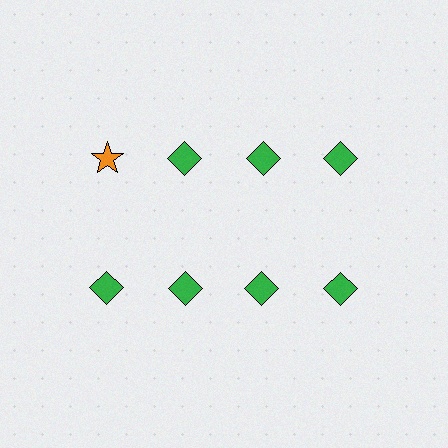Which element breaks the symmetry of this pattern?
The orange star in the top row, leftmost column breaks the symmetry. All other shapes are green diamonds.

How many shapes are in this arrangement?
There are 8 shapes arranged in a grid pattern.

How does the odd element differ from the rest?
It differs in both color (orange instead of green) and shape (star instead of diamond).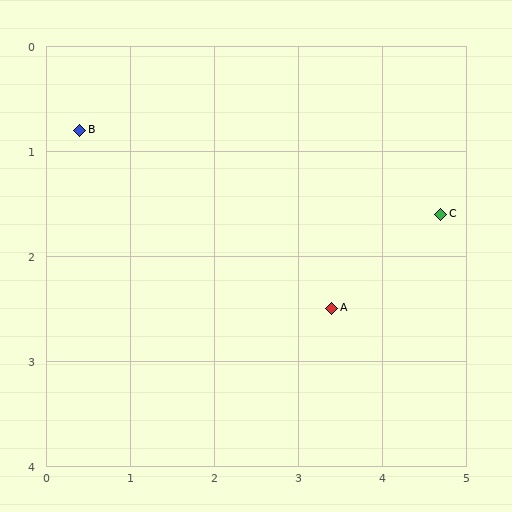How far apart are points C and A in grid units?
Points C and A are about 1.6 grid units apart.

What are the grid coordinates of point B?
Point B is at approximately (0.4, 0.8).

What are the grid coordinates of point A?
Point A is at approximately (3.4, 2.5).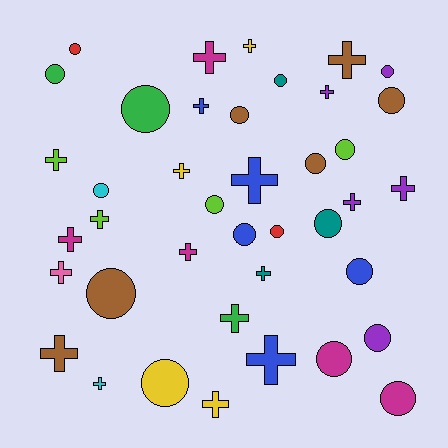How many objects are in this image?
There are 40 objects.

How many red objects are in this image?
There are 2 red objects.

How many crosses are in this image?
There are 20 crosses.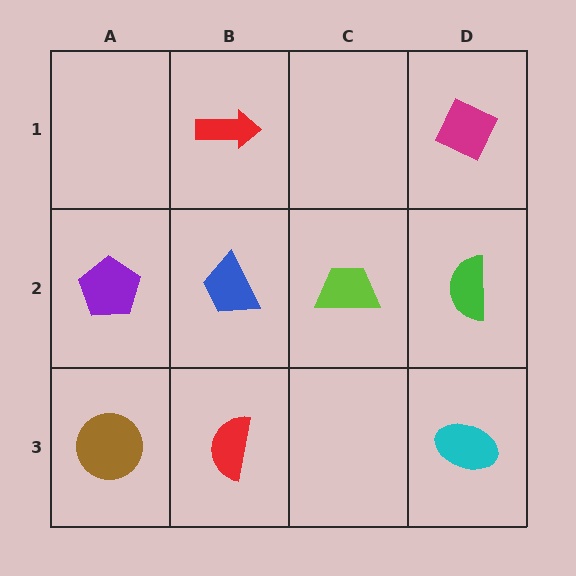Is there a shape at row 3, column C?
No, that cell is empty.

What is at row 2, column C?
A lime trapezoid.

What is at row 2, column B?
A blue trapezoid.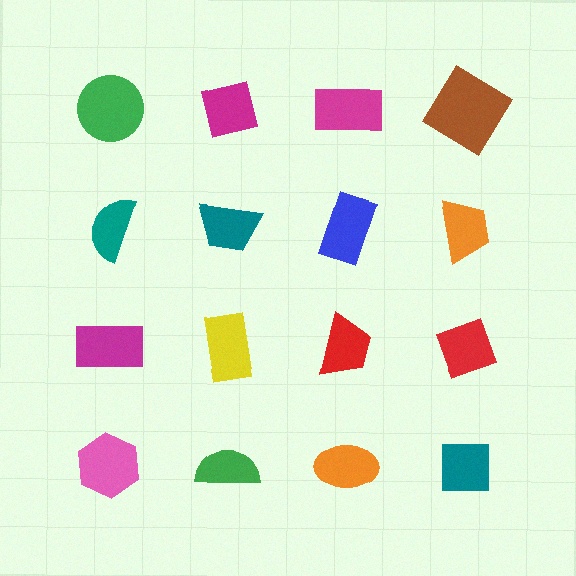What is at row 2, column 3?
A blue rectangle.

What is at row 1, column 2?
A magenta square.